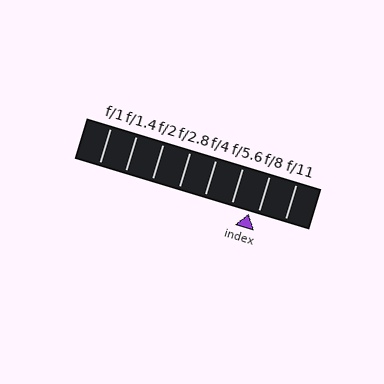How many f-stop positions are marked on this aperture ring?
There are 8 f-stop positions marked.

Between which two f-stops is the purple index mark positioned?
The index mark is between f/5.6 and f/8.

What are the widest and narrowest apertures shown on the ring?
The widest aperture shown is f/1 and the narrowest is f/11.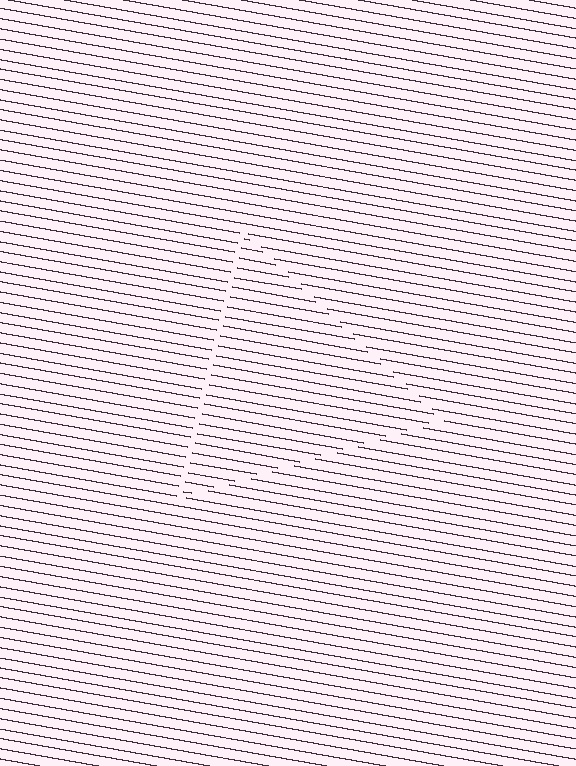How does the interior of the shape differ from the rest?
The interior of the shape contains the same grating, shifted by half a period — the contour is defined by the phase discontinuity where line-ends from the inner and outer gratings abut.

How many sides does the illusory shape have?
3 sides — the line-ends trace a triangle.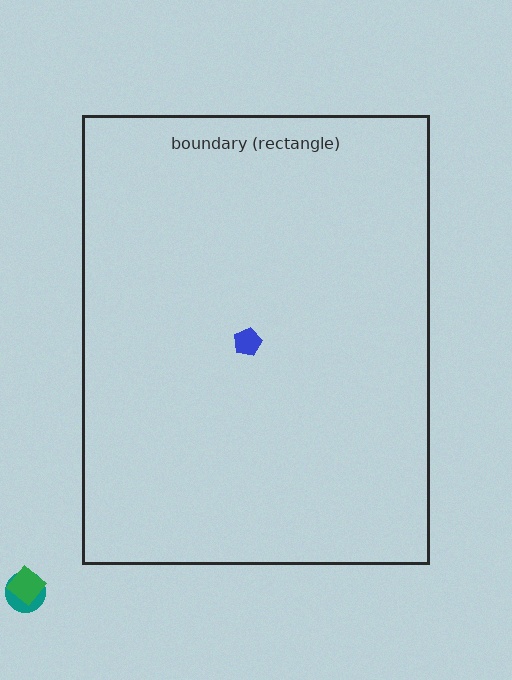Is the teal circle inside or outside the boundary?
Outside.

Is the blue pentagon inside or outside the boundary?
Inside.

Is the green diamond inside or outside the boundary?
Outside.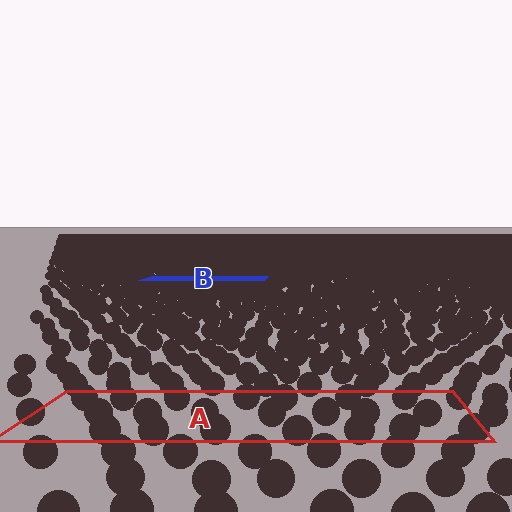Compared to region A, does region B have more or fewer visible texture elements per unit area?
Region B has more texture elements per unit area — they are packed more densely because it is farther away.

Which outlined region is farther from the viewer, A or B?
Region B is farther from the viewer — the texture elements inside it appear smaller and more densely packed.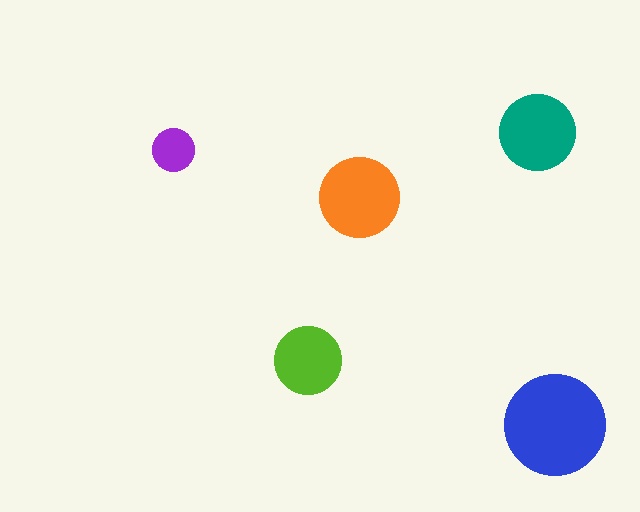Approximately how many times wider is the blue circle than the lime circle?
About 1.5 times wider.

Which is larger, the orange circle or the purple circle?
The orange one.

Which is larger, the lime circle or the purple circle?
The lime one.